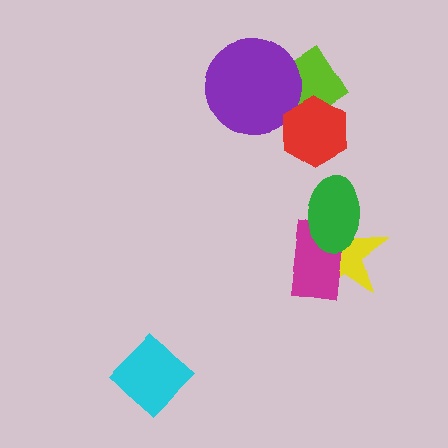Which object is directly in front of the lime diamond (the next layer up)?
The purple circle is directly in front of the lime diamond.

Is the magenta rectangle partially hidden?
Yes, it is partially covered by another shape.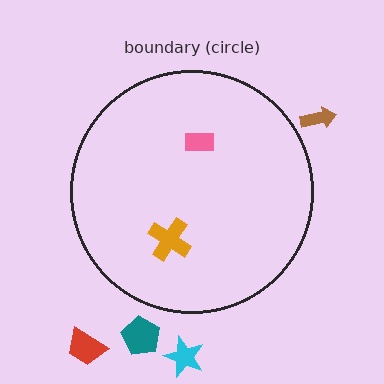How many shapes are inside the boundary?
2 inside, 4 outside.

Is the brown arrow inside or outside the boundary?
Outside.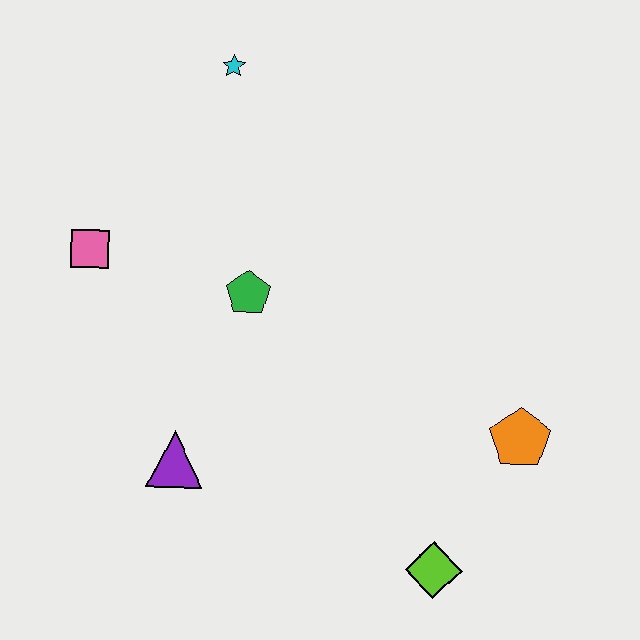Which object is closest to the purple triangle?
The green pentagon is closest to the purple triangle.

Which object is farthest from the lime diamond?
The cyan star is farthest from the lime diamond.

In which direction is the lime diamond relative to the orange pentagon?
The lime diamond is below the orange pentagon.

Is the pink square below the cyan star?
Yes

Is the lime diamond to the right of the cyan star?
Yes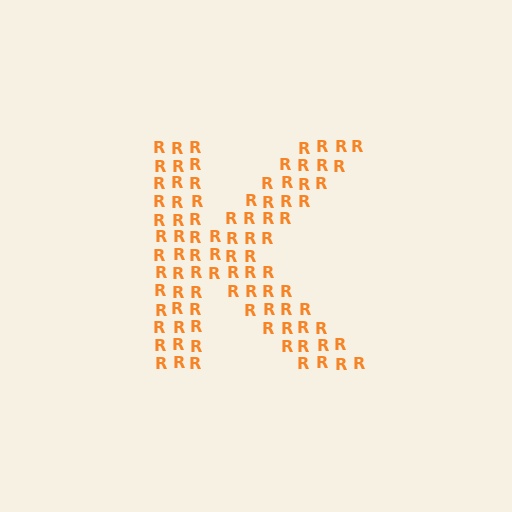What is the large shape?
The large shape is the letter K.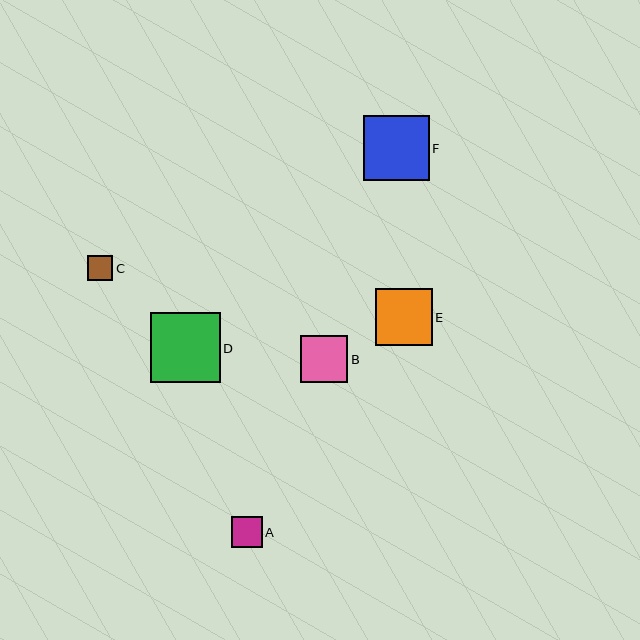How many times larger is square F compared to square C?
Square F is approximately 2.6 times the size of square C.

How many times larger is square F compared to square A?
Square F is approximately 2.1 times the size of square A.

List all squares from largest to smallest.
From largest to smallest: D, F, E, B, A, C.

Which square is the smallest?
Square C is the smallest with a size of approximately 25 pixels.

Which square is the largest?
Square D is the largest with a size of approximately 70 pixels.